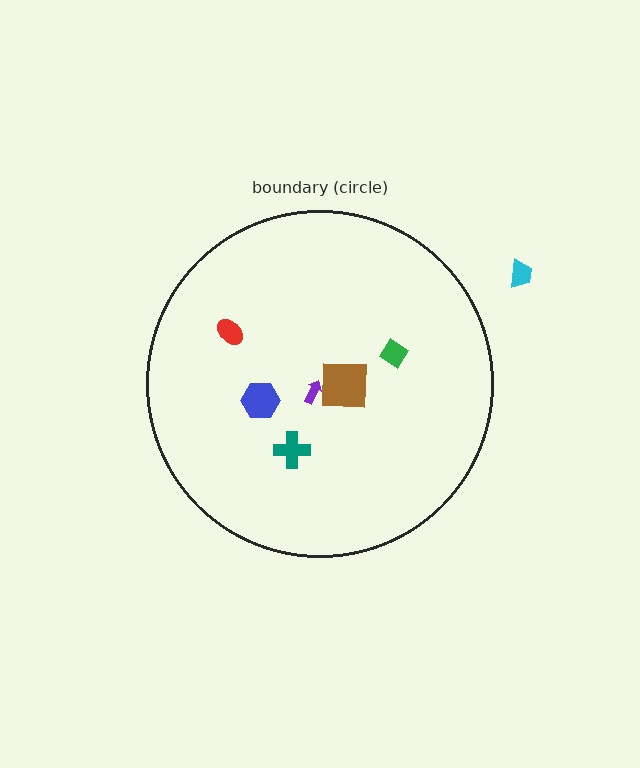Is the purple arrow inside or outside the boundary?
Inside.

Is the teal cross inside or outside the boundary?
Inside.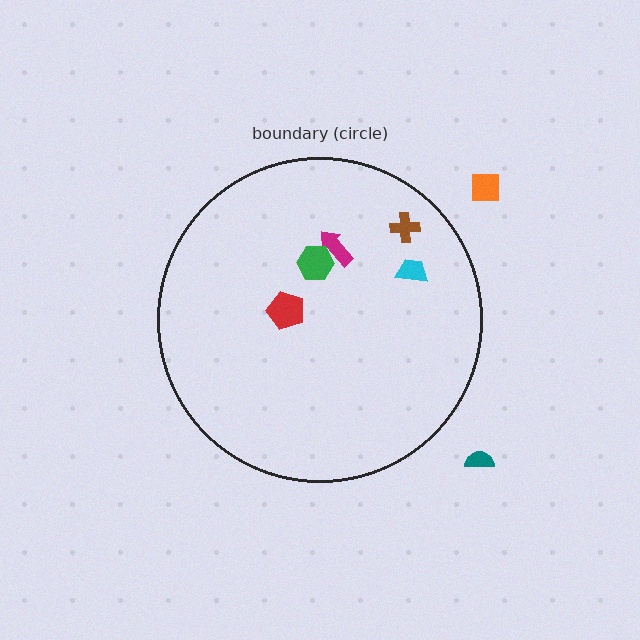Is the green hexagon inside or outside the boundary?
Inside.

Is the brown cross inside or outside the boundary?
Inside.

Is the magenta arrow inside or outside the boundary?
Inside.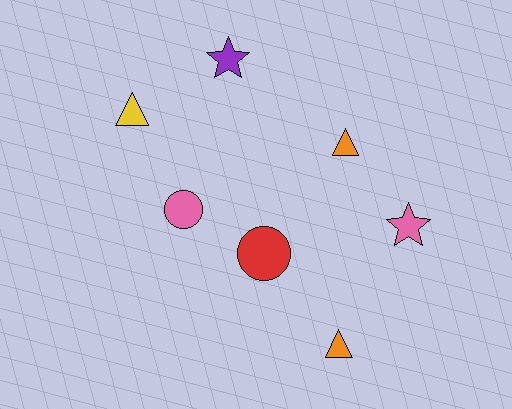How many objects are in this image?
There are 7 objects.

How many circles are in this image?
There are 2 circles.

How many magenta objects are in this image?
There are no magenta objects.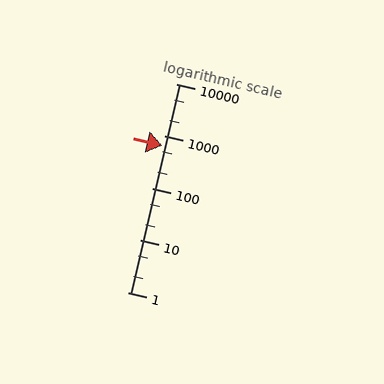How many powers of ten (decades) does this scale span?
The scale spans 4 decades, from 1 to 10000.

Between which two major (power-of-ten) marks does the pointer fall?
The pointer is between 100 and 1000.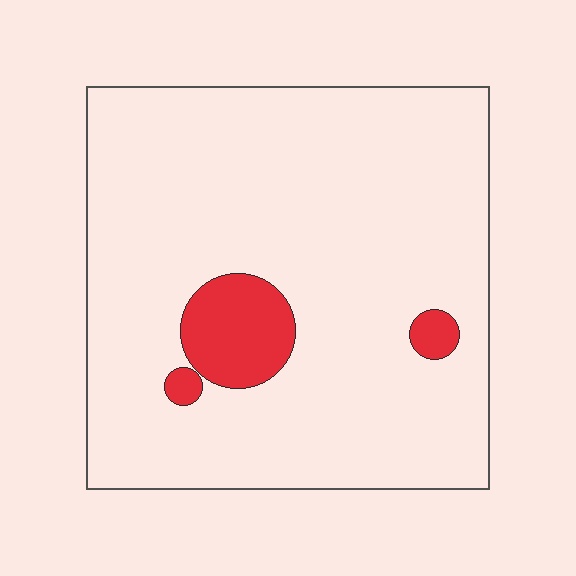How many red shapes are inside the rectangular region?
3.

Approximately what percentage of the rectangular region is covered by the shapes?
Approximately 10%.